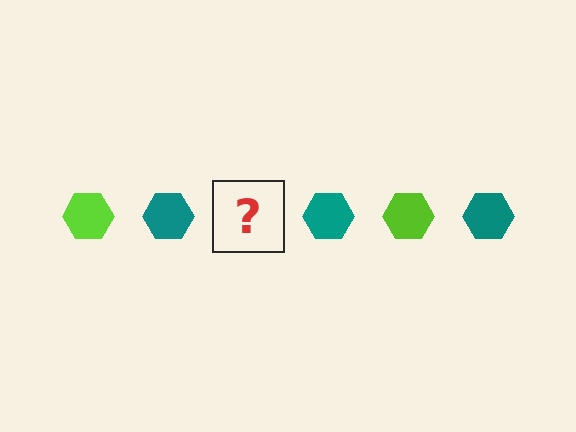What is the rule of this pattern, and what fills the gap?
The rule is that the pattern cycles through lime, teal hexagons. The gap should be filled with a lime hexagon.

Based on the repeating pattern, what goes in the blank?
The blank should be a lime hexagon.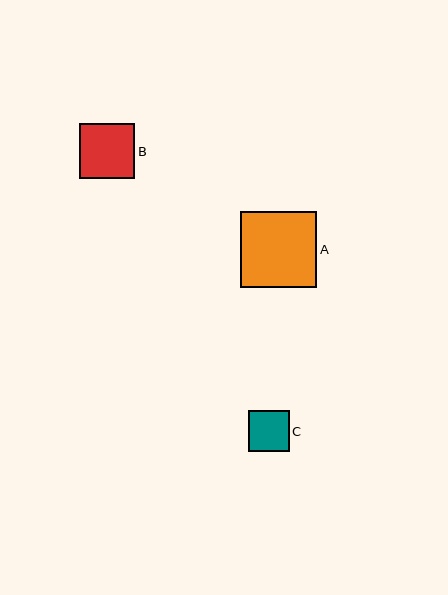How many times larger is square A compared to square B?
Square A is approximately 1.4 times the size of square B.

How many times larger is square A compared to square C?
Square A is approximately 1.9 times the size of square C.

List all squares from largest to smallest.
From largest to smallest: A, B, C.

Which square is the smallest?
Square C is the smallest with a size of approximately 41 pixels.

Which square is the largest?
Square A is the largest with a size of approximately 76 pixels.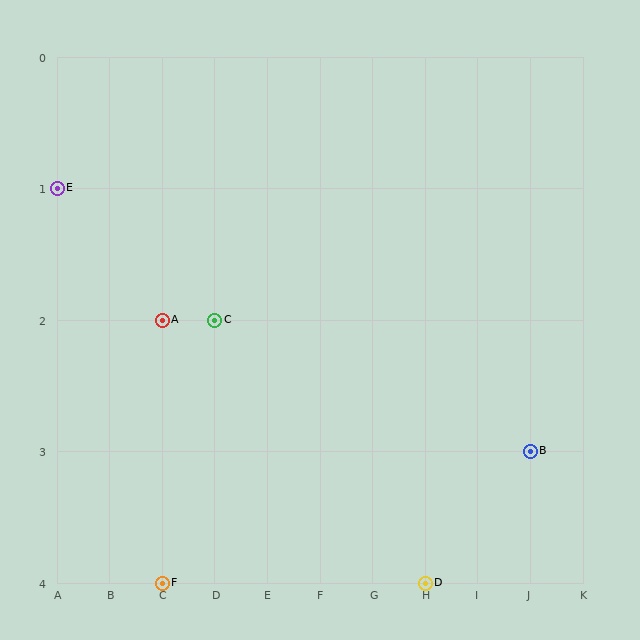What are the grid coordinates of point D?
Point D is at grid coordinates (H, 4).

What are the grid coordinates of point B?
Point B is at grid coordinates (J, 3).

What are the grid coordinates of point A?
Point A is at grid coordinates (C, 2).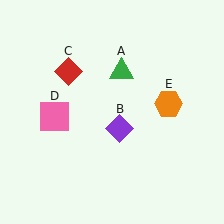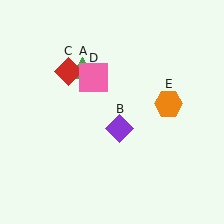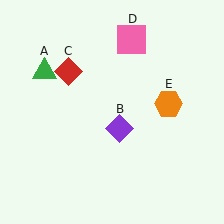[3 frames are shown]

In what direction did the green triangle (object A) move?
The green triangle (object A) moved left.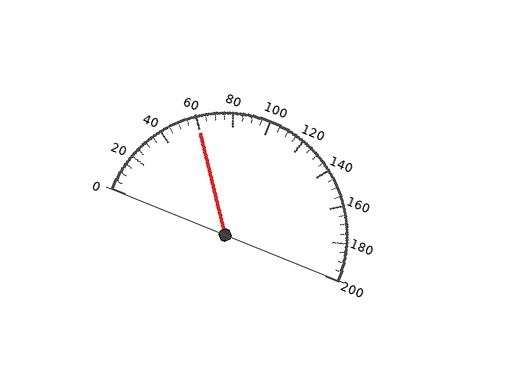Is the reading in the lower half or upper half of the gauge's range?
The reading is in the lower half of the range (0 to 200).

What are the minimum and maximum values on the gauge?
The gauge ranges from 0 to 200.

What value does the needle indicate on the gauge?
The needle indicates approximately 60.